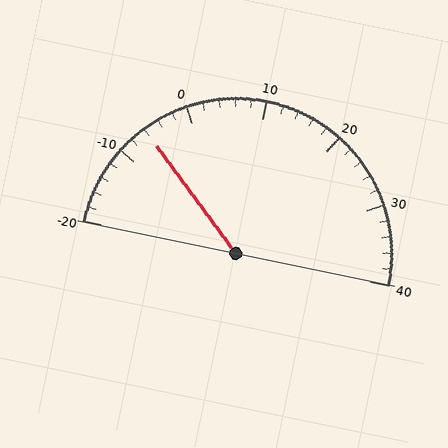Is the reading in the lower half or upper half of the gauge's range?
The reading is in the lower half of the range (-20 to 40).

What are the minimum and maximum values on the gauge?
The gauge ranges from -20 to 40.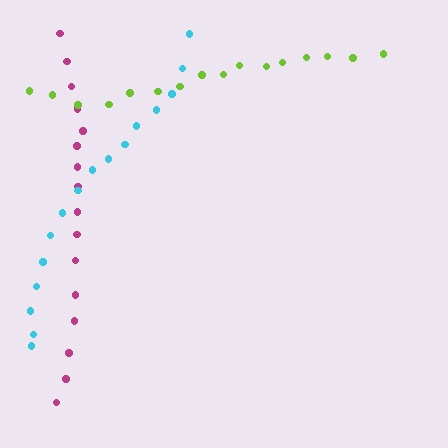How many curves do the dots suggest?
There are 3 distinct paths.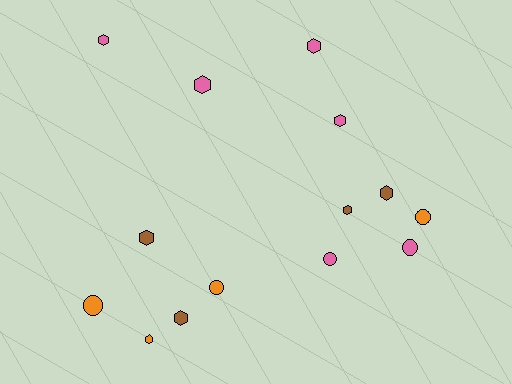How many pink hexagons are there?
There are 4 pink hexagons.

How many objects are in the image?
There are 14 objects.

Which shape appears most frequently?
Hexagon, with 9 objects.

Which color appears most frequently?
Pink, with 6 objects.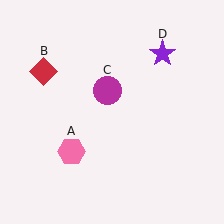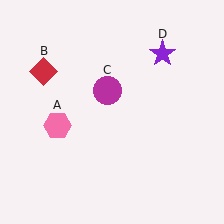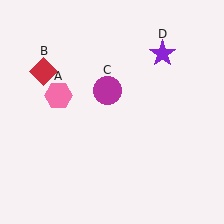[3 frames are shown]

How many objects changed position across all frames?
1 object changed position: pink hexagon (object A).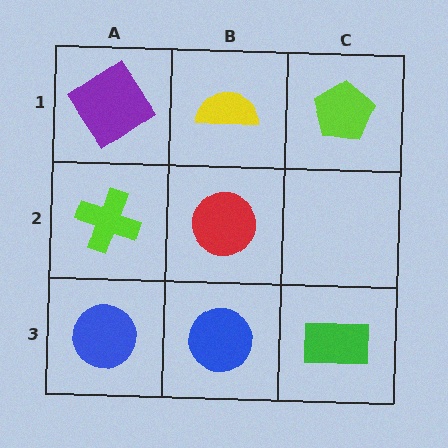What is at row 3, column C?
A green rectangle.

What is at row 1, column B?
A yellow semicircle.